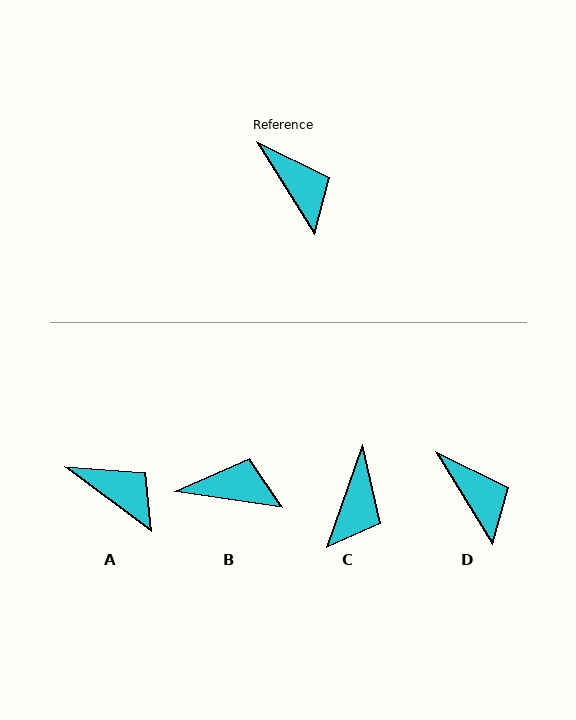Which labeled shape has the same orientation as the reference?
D.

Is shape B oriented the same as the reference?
No, it is off by about 49 degrees.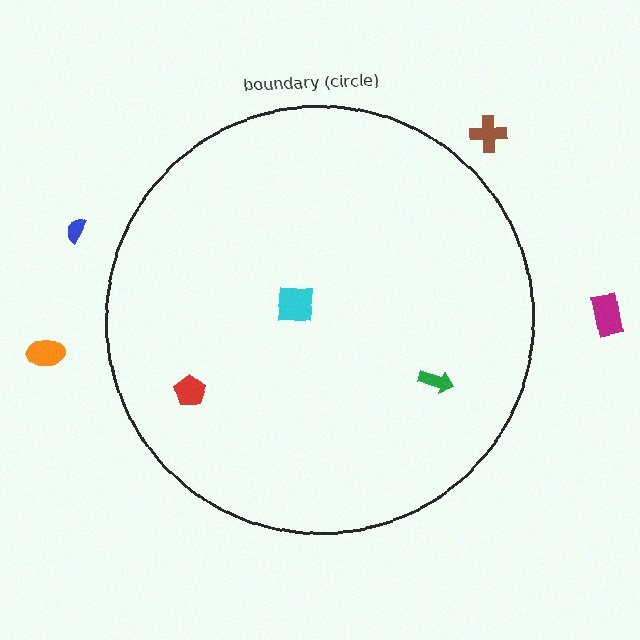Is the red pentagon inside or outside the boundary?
Inside.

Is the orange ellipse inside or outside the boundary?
Outside.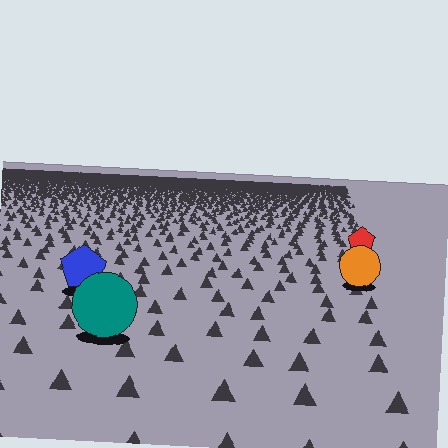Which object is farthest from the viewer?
The red pentagon is farthest from the viewer. It appears smaller and the ground texture around it is denser.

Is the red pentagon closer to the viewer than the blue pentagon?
No. The blue pentagon is closer — you can tell from the texture gradient: the ground texture is coarser near it.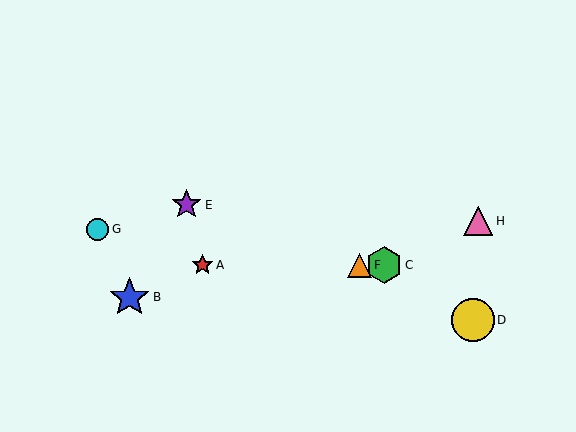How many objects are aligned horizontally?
3 objects (A, C, F) are aligned horizontally.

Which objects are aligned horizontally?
Objects A, C, F are aligned horizontally.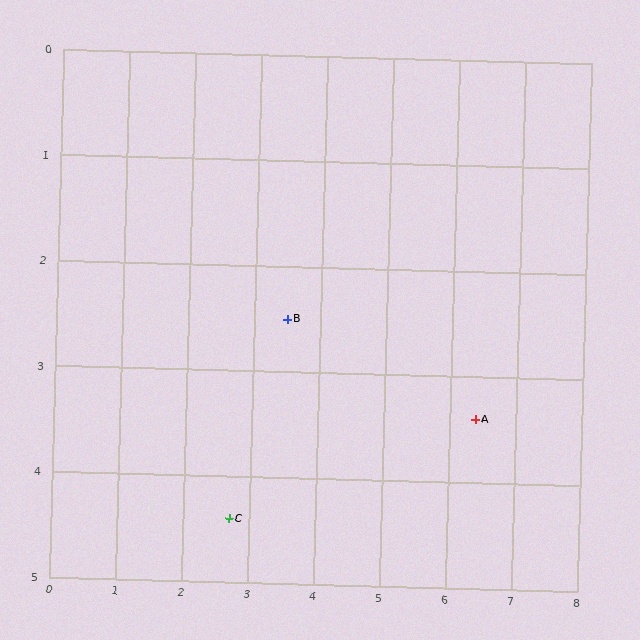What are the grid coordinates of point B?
Point B is at approximately (3.5, 2.5).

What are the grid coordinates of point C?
Point C is at approximately (2.7, 4.4).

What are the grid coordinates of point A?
Point A is at approximately (6.4, 3.4).